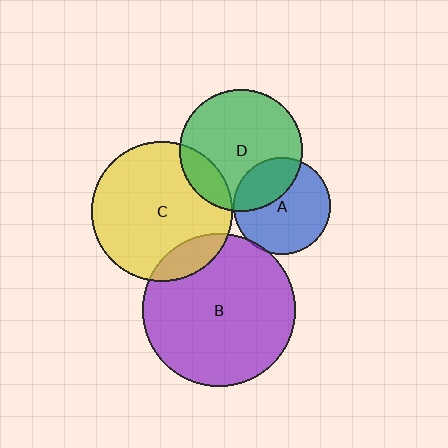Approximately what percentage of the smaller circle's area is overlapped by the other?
Approximately 15%.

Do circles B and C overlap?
Yes.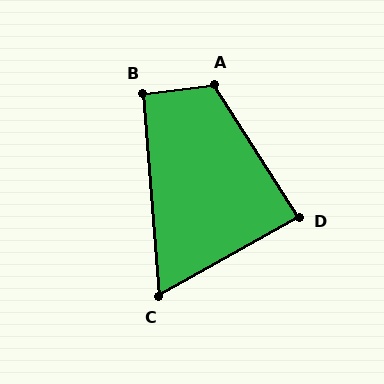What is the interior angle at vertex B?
Approximately 93 degrees (approximately right).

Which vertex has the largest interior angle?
A, at approximately 115 degrees.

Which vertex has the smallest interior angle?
C, at approximately 65 degrees.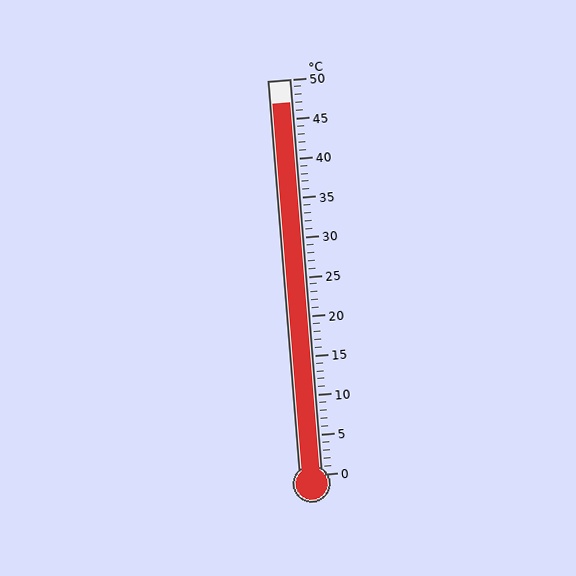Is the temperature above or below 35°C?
The temperature is above 35°C.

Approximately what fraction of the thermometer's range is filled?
The thermometer is filled to approximately 95% of its range.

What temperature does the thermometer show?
The thermometer shows approximately 47°C.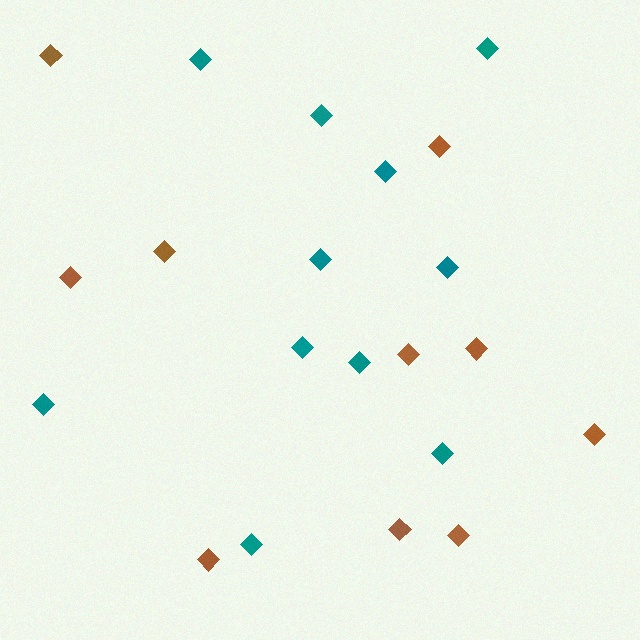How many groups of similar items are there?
There are 2 groups: one group of brown diamonds (10) and one group of teal diamonds (11).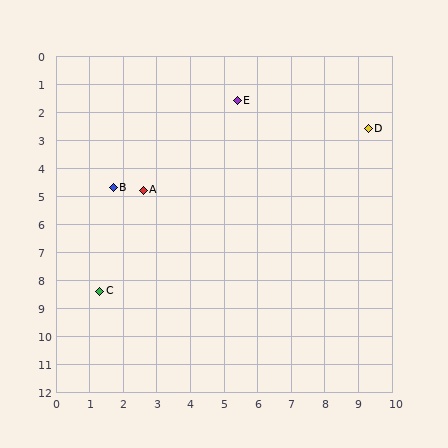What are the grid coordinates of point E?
Point E is at approximately (5.4, 1.6).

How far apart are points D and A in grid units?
Points D and A are about 7.1 grid units apart.